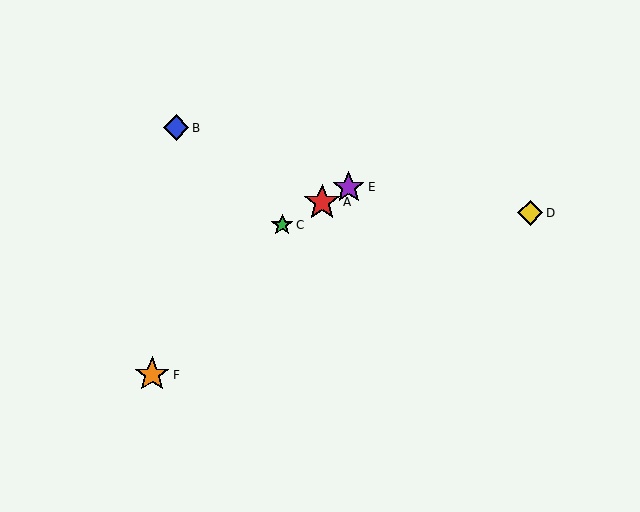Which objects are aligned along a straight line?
Objects A, C, E are aligned along a straight line.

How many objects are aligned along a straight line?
3 objects (A, C, E) are aligned along a straight line.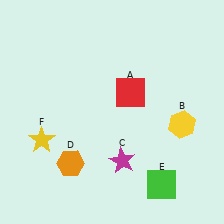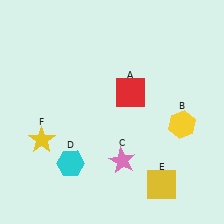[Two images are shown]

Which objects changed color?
C changed from magenta to pink. D changed from orange to cyan. E changed from green to yellow.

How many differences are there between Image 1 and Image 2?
There are 3 differences between the two images.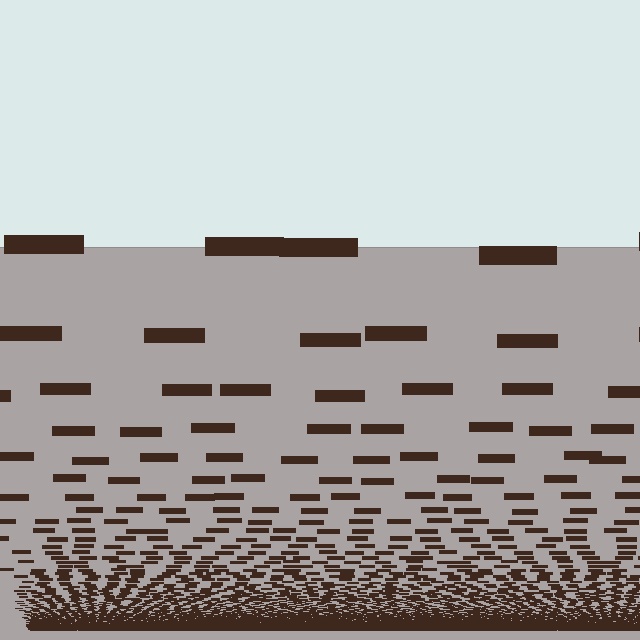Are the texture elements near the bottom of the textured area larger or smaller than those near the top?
Smaller. The gradient is inverted — elements near the bottom are smaller and denser.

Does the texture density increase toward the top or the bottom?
Density increases toward the bottom.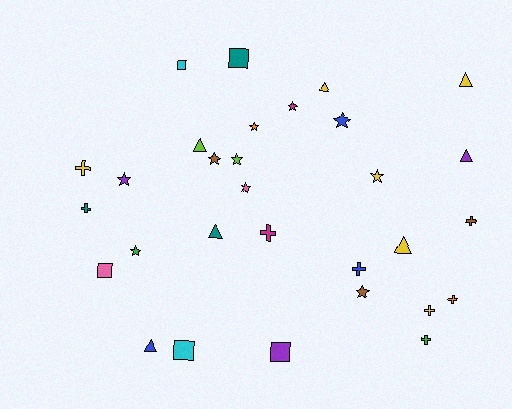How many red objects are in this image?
There are no red objects.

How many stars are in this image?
There are 10 stars.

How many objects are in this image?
There are 30 objects.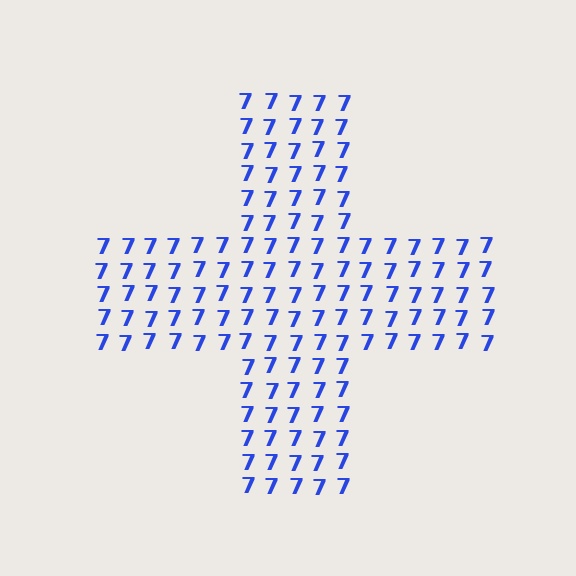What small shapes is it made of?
It is made of small digit 7's.